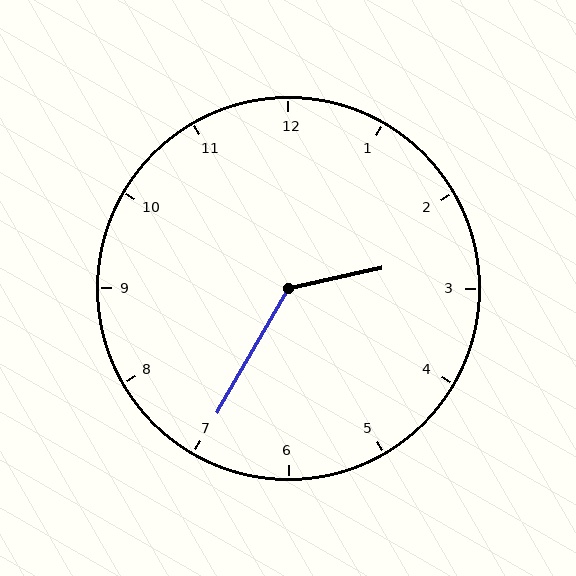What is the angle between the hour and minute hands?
Approximately 132 degrees.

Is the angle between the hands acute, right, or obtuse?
It is obtuse.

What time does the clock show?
2:35.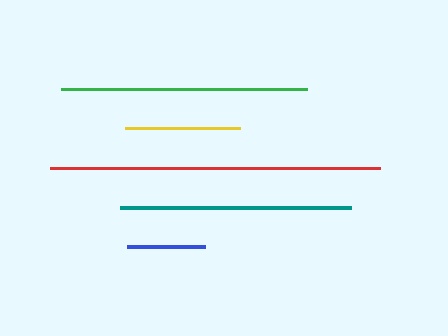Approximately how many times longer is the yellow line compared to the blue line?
The yellow line is approximately 1.5 times the length of the blue line.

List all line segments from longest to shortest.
From longest to shortest: red, green, teal, yellow, blue.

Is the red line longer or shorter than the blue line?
The red line is longer than the blue line.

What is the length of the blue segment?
The blue segment is approximately 78 pixels long.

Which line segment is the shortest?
The blue line is the shortest at approximately 78 pixels.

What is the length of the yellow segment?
The yellow segment is approximately 115 pixels long.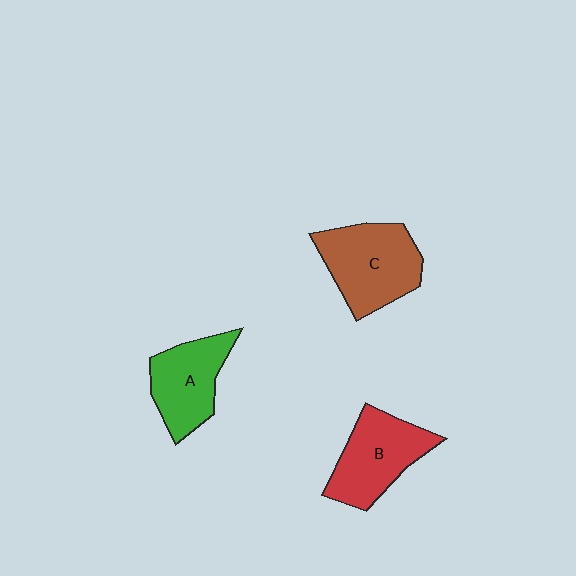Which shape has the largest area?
Shape C (brown).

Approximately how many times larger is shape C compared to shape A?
Approximately 1.2 times.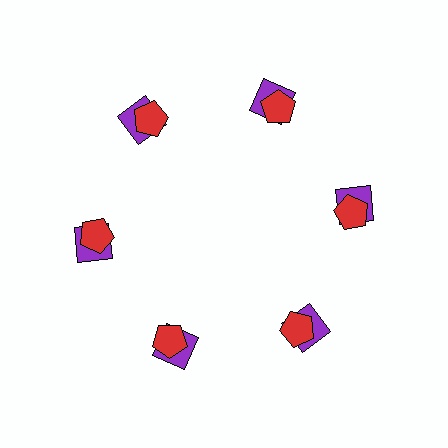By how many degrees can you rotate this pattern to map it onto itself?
The pattern maps onto itself every 60 degrees of rotation.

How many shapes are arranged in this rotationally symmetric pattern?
There are 12 shapes, arranged in 6 groups of 2.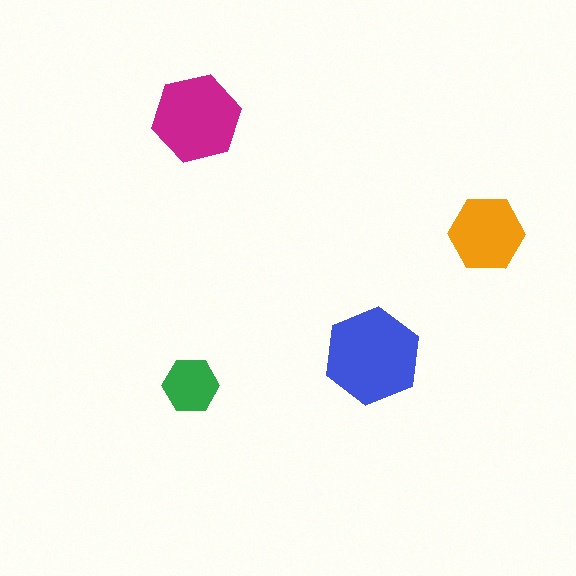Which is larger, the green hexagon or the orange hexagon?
The orange one.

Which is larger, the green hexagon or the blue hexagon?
The blue one.